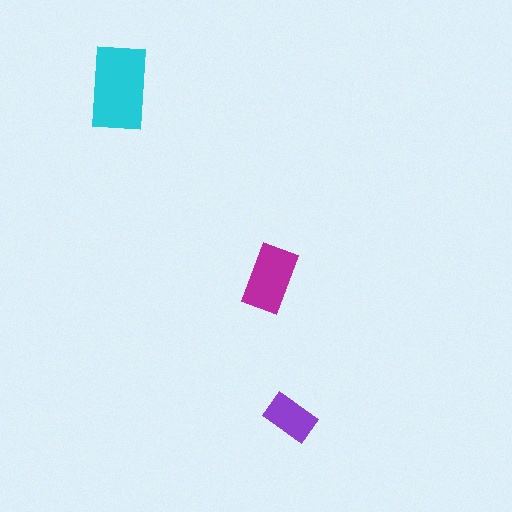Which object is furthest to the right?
The purple rectangle is rightmost.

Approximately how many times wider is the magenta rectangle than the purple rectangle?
About 1.5 times wider.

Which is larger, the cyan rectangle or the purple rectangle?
The cyan one.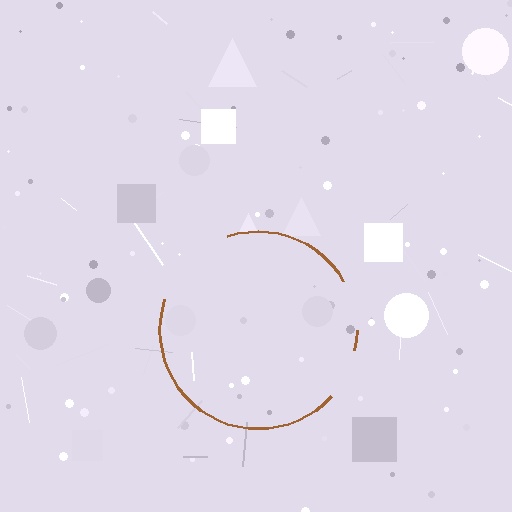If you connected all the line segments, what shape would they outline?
They would outline a circle.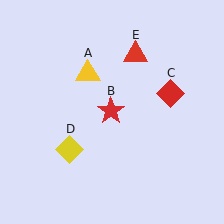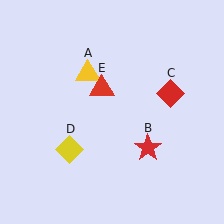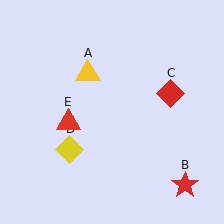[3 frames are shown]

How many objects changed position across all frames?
2 objects changed position: red star (object B), red triangle (object E).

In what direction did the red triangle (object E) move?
The red triangle (object E) moved down and to the left.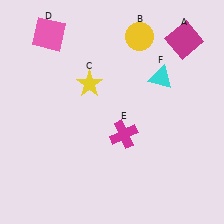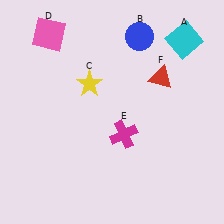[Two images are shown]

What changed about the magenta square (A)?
In Image 1, A is magenta. In Image 2, it changed to cyan.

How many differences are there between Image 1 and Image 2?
There are 3 differences between the two images.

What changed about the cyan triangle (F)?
In Image 1, F is cyan. In Image 2, it changed to red.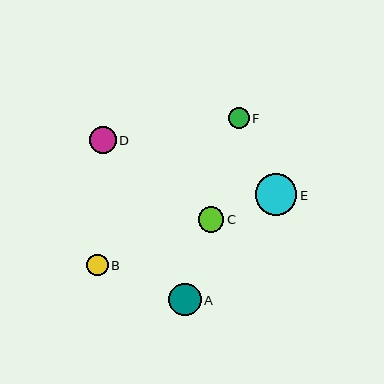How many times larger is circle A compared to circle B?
Circle A is approximately 1.5 times the size of circle B.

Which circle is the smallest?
Circle F is the smallest with a size of approximately 21 pixels.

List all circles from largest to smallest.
From largest to smallest: E, A, D, C, B, F.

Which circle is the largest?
Circle E is the largest with a size of approximately 41 pixels.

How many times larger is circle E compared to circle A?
Circle E is approximately 1.3 times the size of circle A.